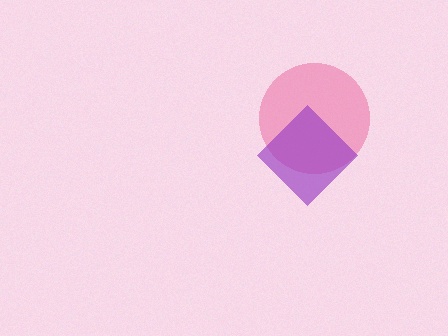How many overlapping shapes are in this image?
There are 2 overlapping shapes in the image.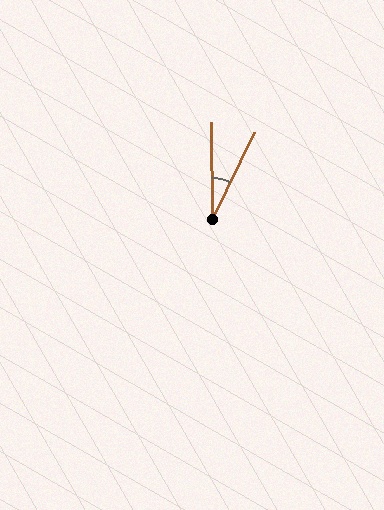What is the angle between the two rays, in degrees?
Approximately 26 degrees.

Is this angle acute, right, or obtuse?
It is acute.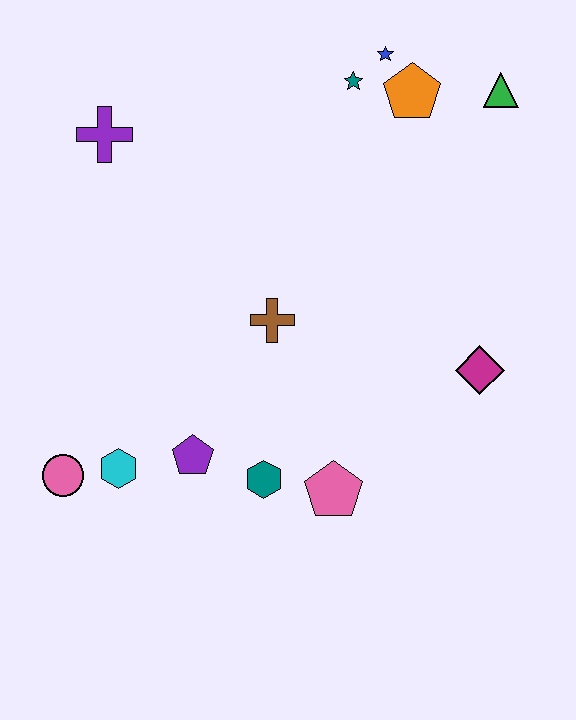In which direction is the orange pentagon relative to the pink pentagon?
The orange pentagon is above the pink pentagon.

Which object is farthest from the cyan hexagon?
The green triangle is farthest from the cyan hexagon.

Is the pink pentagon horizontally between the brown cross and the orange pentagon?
Yes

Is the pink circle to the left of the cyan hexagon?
Yes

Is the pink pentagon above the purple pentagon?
No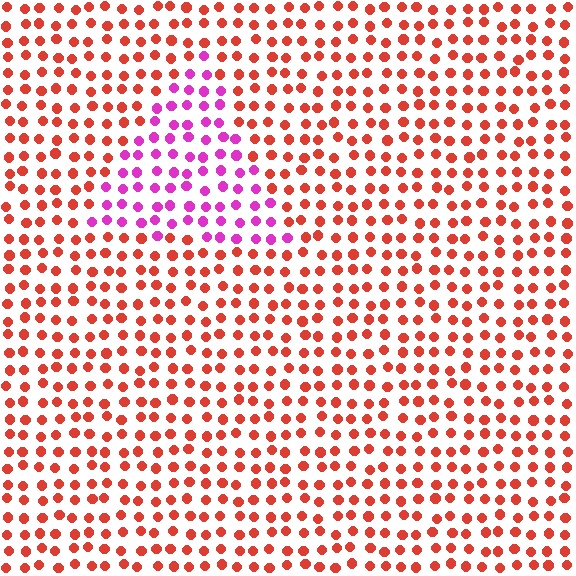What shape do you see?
I see a triangle.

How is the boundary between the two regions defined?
The boundary is defined purely by a slight shift in hue (about 57 degrees). Spacing, size, and orientation are identical on both sides.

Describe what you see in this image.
The image is filled with small red elements in a uniform arrangement. A triangle-shaped region is visible where the elements are tinted to a slightly different hue, forming a subtle color boundary.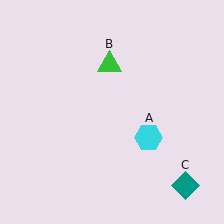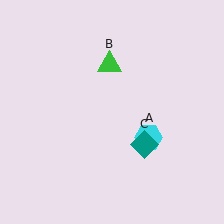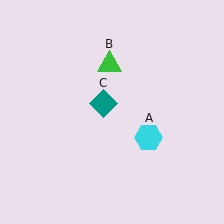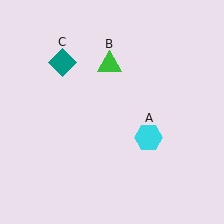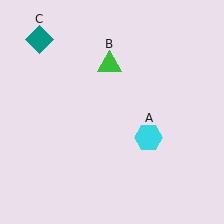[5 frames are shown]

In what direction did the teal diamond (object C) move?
The teal diamond (object C) moved up and to the left.